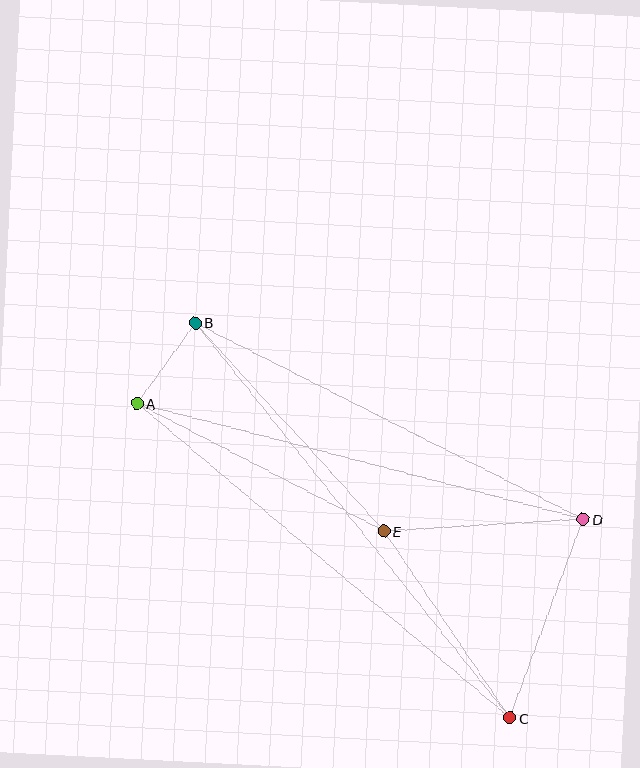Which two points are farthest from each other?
Points B and C are farthest from each other.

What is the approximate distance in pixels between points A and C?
The distance between A and C is approximately 488 pixels.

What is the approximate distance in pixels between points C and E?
The distance between C and E is approximately 225 pixels.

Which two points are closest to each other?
Points A and B are closest to each other.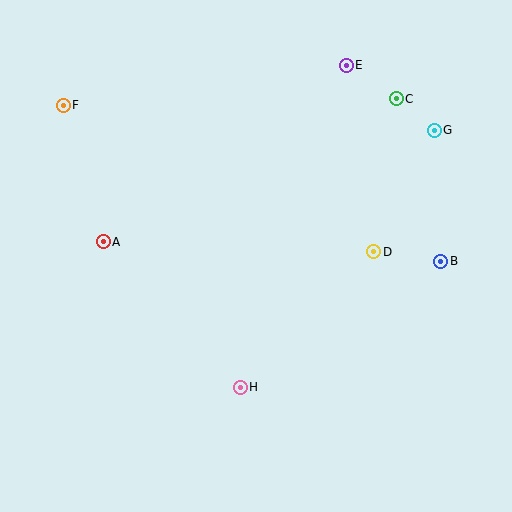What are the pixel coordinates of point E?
Point E is at (346, 65).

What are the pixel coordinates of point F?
Point F is at (63, 105).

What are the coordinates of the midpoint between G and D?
The midpoint between G and D is at (404, 191).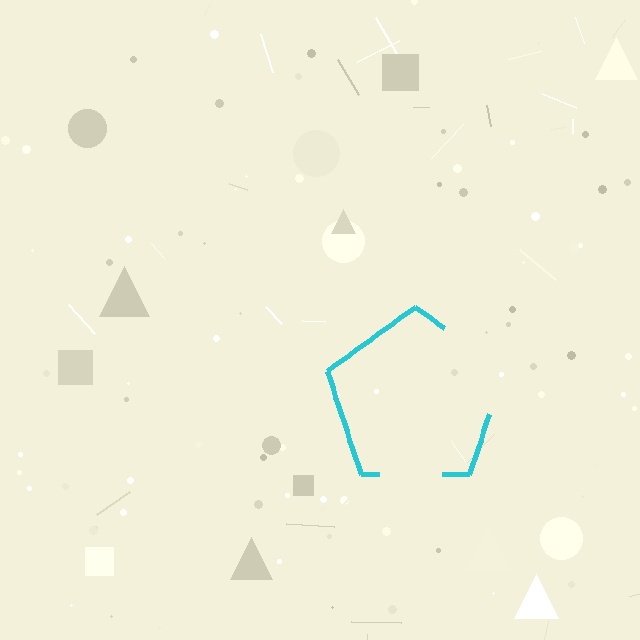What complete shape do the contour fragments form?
The contour fragments form a pentagon.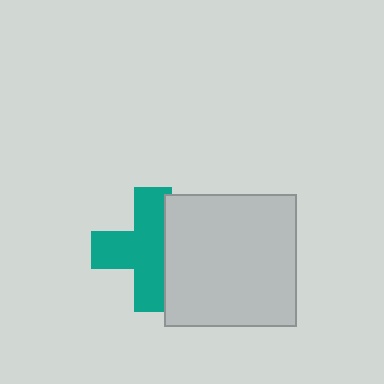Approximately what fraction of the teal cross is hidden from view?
Roughly 33% of the teal cross is hidden behind the light gray square.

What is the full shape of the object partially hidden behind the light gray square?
The partially hidden object is a teal cross.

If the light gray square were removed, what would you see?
You would see the complete teal cross.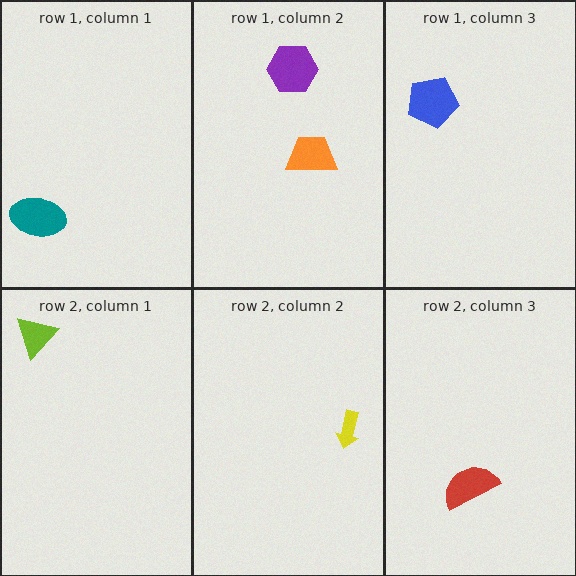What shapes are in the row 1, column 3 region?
The blue pentagon.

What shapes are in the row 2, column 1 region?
The lime triangle.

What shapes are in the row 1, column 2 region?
The purple hexagon, the orange trapezoid.